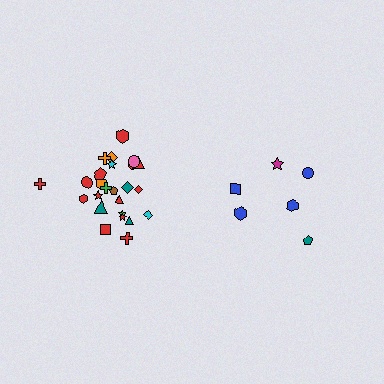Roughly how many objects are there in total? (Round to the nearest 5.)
Roughly 30 objects in total.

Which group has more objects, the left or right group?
The left group.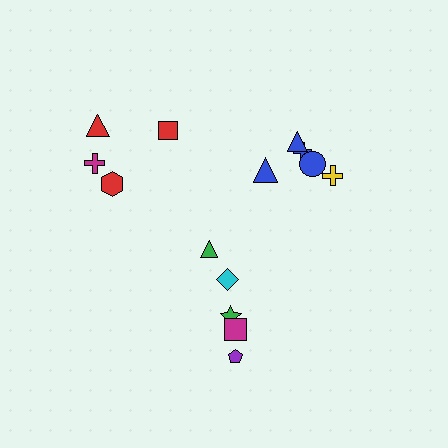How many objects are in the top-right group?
There are 6 objects.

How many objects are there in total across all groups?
There are 15 objects.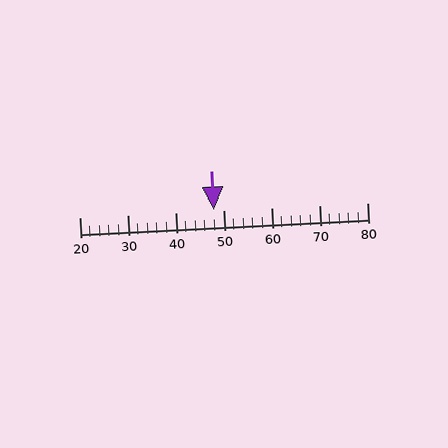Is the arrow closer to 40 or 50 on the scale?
The arrow is closer to 50.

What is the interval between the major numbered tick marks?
The major tick marks are spaced 10 units apart.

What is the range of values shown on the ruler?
The ruler shows values from 20 to 80.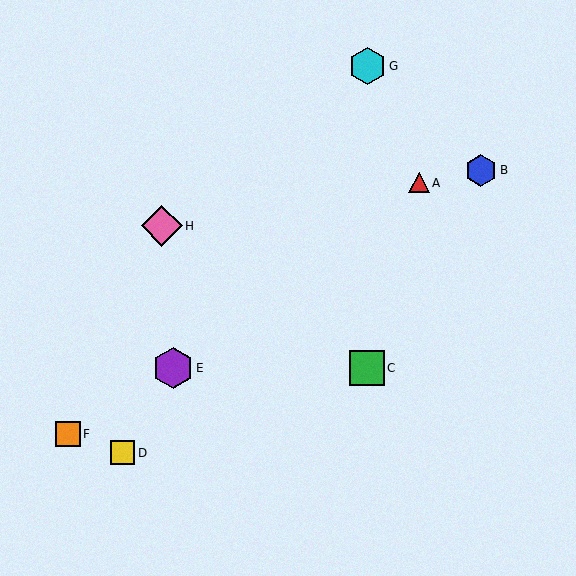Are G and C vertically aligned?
Yes, both are at x≈367.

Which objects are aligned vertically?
Objects C, G are aligned vertically.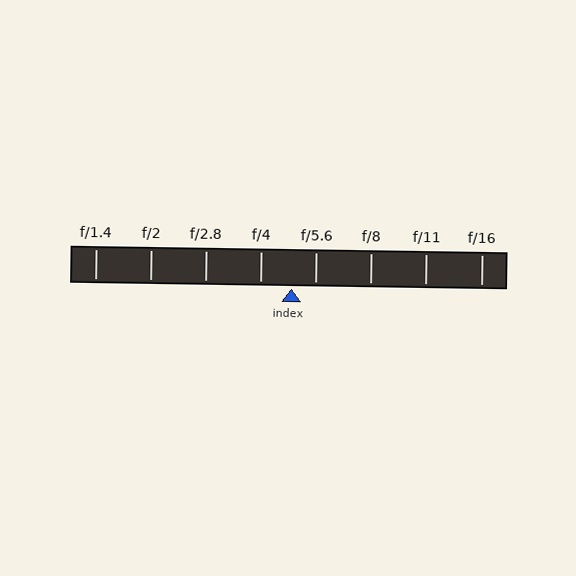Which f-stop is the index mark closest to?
The index mark is closest to f/5.6.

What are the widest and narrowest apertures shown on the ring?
The widest aperture shown is f/1.4 and the narrowest is f/16.